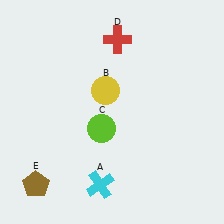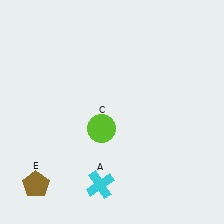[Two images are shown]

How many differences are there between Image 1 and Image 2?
There are 2 differences between the two images.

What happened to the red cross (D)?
The red cross (D) was removed in Image 2. It was in the top-right area of Image 1.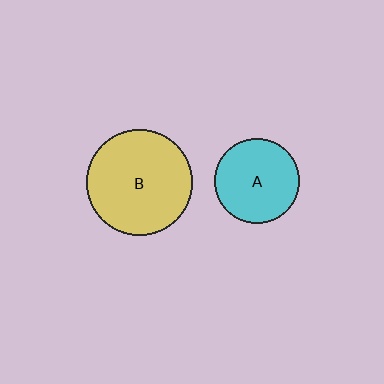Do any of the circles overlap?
No, none of the circles overlap.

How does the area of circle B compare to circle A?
Approximately 1.6 times.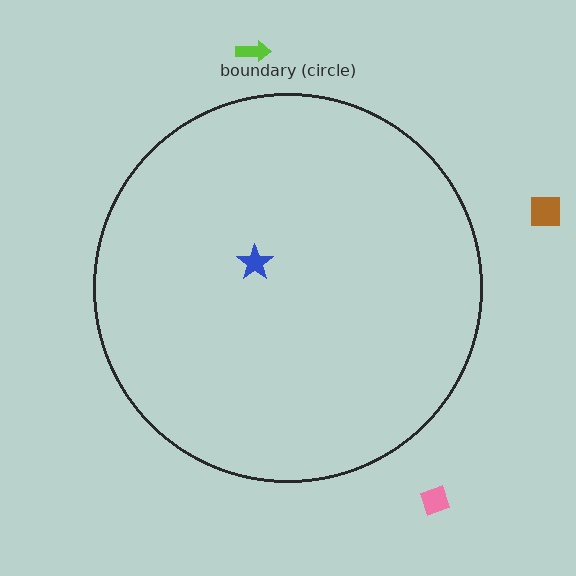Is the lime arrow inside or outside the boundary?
Outside.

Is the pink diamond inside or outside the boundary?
Outside.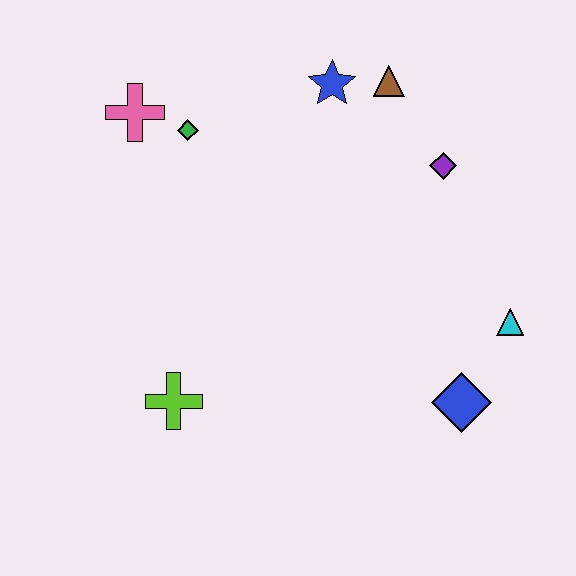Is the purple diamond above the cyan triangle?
Yes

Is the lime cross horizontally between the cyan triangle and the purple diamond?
No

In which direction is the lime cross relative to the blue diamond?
The lime cross is to the left of the blue diamond.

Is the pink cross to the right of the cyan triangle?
No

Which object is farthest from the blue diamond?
The pink cross is farthest from the blue diamond.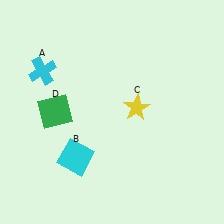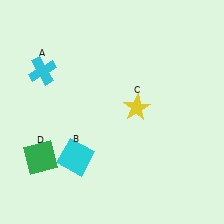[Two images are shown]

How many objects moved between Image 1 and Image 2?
1 object moved between the two images.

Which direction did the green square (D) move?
The green square (D) moved down.